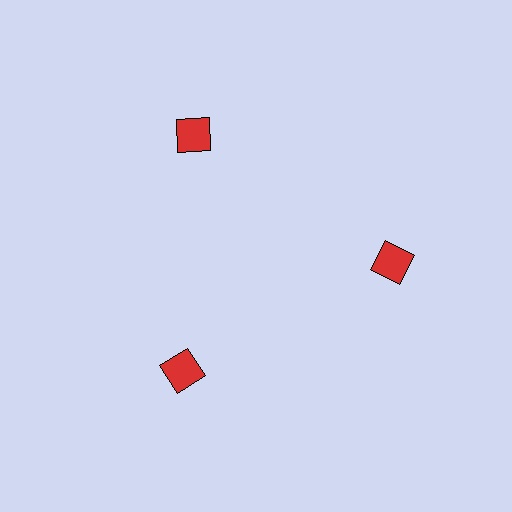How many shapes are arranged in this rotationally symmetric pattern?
There are 3 shapes, arranged in 3 groups of 1.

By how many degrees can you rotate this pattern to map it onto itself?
The pattern maps onto itself every 120 degrees of rotation.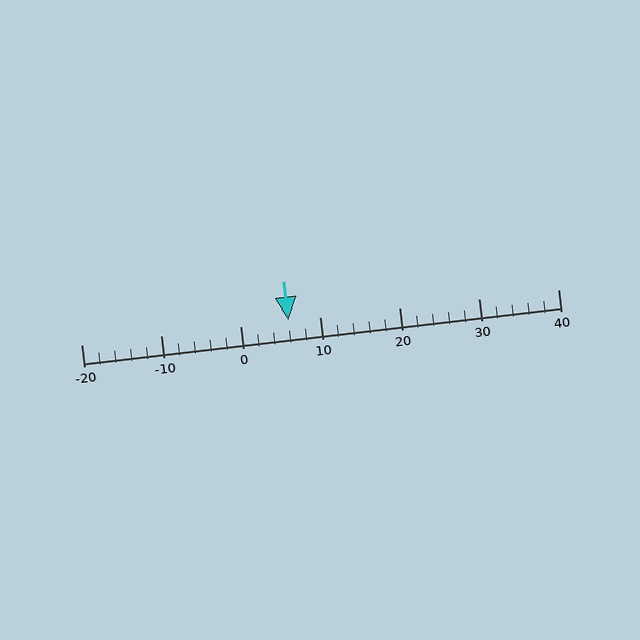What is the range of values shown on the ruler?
The ruler shows values from -20 to 40.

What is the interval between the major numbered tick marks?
The major tick marks are spaced 10 units apart.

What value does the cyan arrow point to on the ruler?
The cyan arrow points to approximately 6.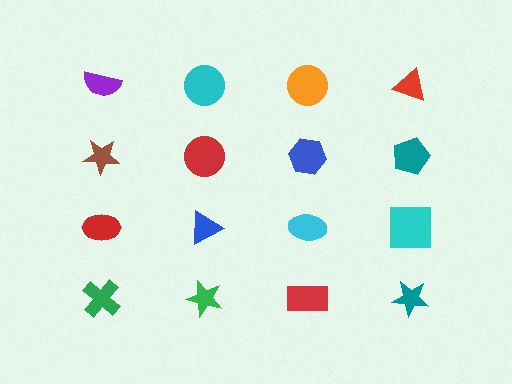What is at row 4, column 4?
A teal star.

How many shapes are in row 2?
4 shapes.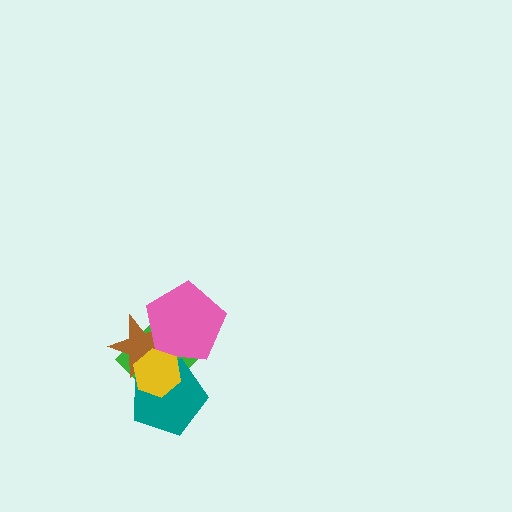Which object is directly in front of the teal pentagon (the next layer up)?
The brown star is directly in front of the teal pentagon.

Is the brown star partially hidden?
Yes, it is partially covered by another shape.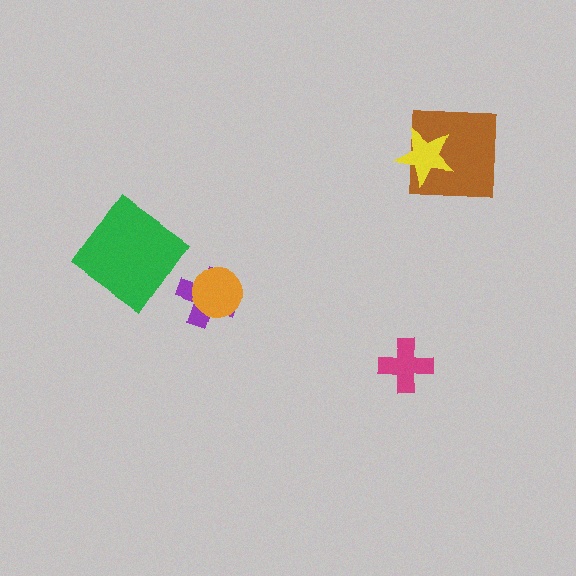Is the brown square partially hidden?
Yes, it is partially covered by another shape.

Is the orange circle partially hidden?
No, no other shape covers it.